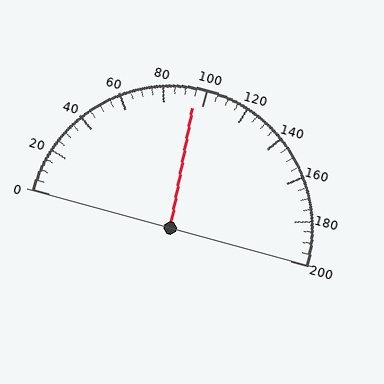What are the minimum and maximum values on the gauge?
The gauge ranges from 0 to 200.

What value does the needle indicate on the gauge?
The needle indicates approximately 95.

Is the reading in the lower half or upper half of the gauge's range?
The reading is in the lower half of the range (0 to 200).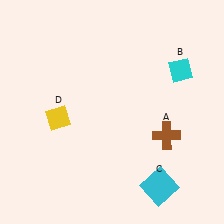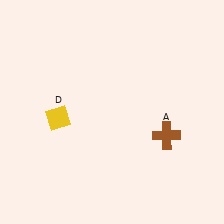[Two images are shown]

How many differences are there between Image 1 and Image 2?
There are 2 differences between the two images.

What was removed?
The cyan square (C), the cyan diamond (B) were removed in Image 2.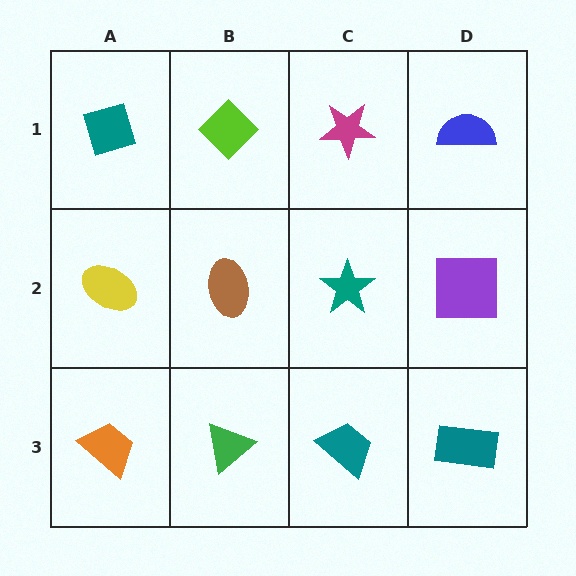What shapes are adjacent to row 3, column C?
A teal star (row 2, column C), a green triangle (row 3, column B), a teal rectangle (row 3, column D).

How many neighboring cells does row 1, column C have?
3.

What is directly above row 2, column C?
A magenta star.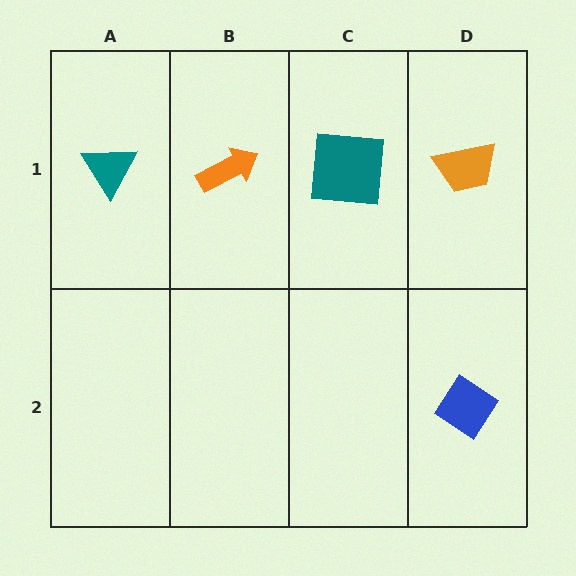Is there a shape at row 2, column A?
No, that cell is empty.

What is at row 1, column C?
A teal square.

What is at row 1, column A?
A teal triangle.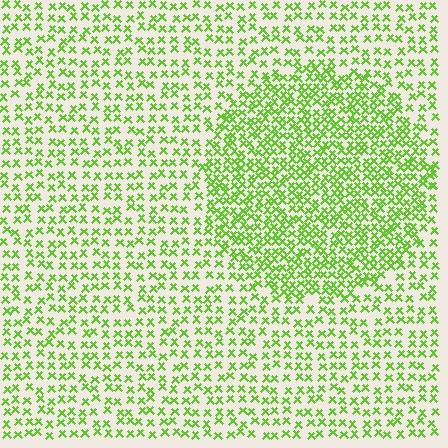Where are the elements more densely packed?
The elements are more densely packed inside the circle boundary.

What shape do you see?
I see a circle.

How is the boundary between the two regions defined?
The boundary is defined by a change in element density (approximately 1.9x ratio). All elements are the same color, size, and shape.